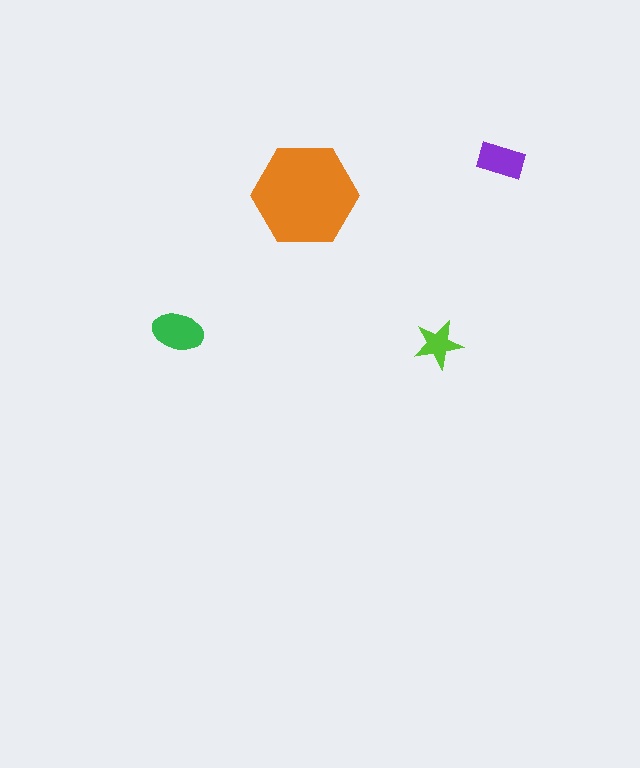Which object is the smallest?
The lime star.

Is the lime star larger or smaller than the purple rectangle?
Smaller.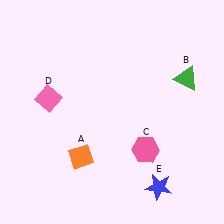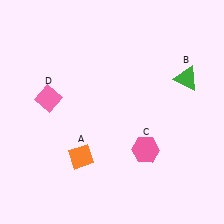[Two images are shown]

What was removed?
The blue star (E) was removed in Image 2.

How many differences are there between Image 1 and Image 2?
There is 1 difference between the two images.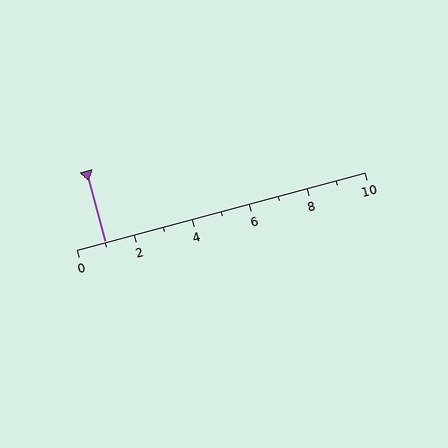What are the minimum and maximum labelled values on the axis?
The axis runs from 0 to 10.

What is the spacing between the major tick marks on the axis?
The major ticks are spaced 2 apart.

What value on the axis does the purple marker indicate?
The marker indicates approximately 1.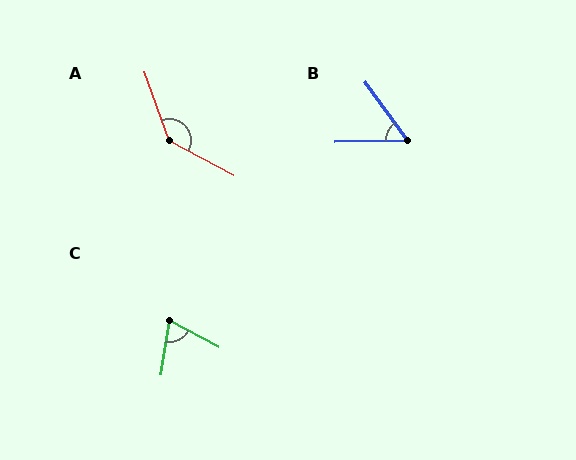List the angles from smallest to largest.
B (56°), C (71°), A (138°).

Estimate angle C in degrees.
Approximately 71 degrees.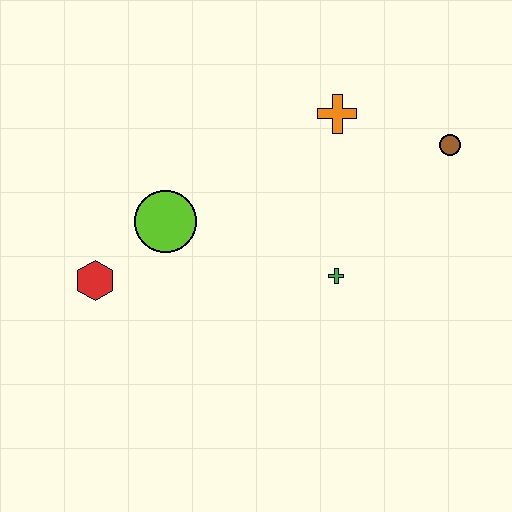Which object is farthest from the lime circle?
The brown circle is farthest from the lime circle.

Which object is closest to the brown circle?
The orange cross is closest to the brown circle.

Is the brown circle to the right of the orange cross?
Yes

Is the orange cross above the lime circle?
Yes